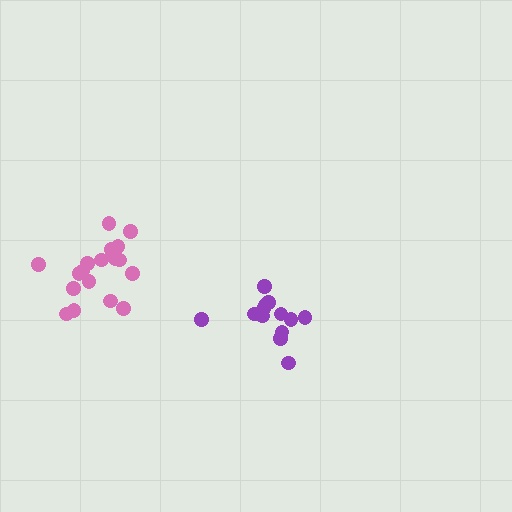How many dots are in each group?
Group 1: 13 dots, Group 2: 18 dots (31 total).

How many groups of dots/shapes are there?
There are 2 groups.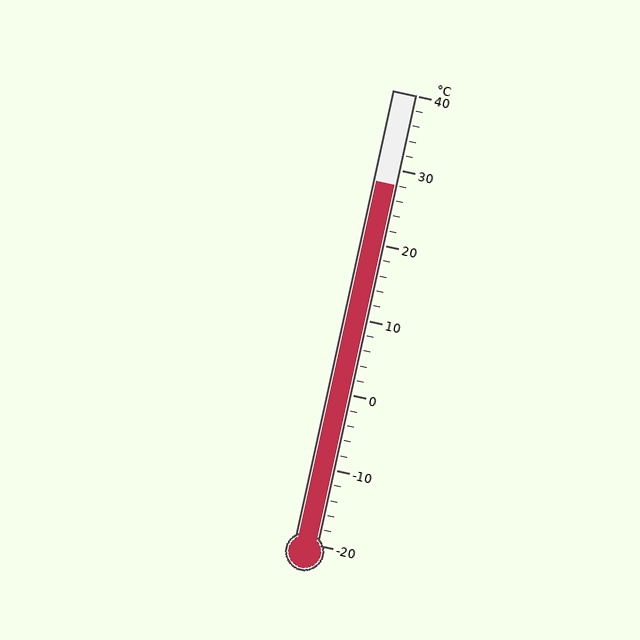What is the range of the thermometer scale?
The thermometer scale ranges from -20°C to 40°C.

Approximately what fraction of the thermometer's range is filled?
The thermometer is filled to approximately 80% of its range.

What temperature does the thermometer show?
The thermometer shows approximately 28°C.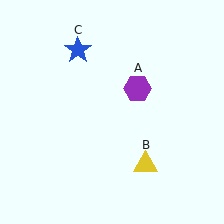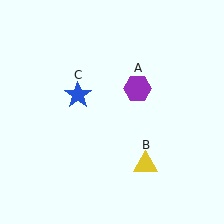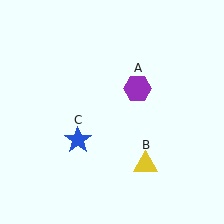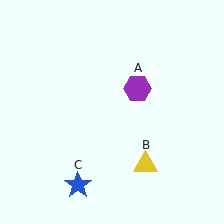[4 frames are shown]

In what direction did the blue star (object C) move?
The blue star (object C) moved down.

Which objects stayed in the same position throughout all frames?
Purple hexagon (object A) and yellow triangle (object B) remained stationary.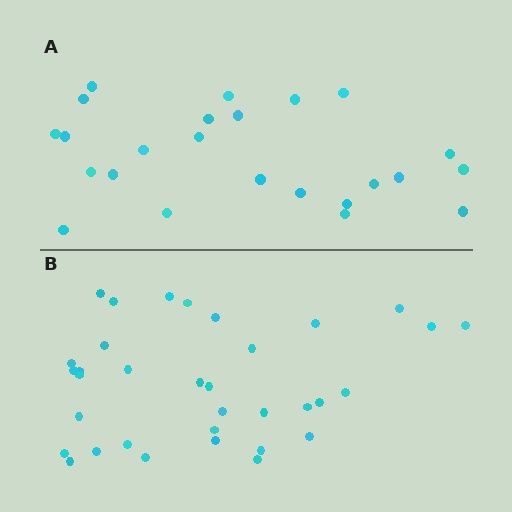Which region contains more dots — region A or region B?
Region B (the bottom region) has more dots.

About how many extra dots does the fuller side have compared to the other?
Region B has roughly 10 or so more dots than region A.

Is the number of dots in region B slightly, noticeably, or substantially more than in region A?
Region B has noticeably more, but not dramatically so. The ratio is roughly 1.4 to 1.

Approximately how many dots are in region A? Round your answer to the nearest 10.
About 20 dots. (The exact count is 24, which rounds to 20.)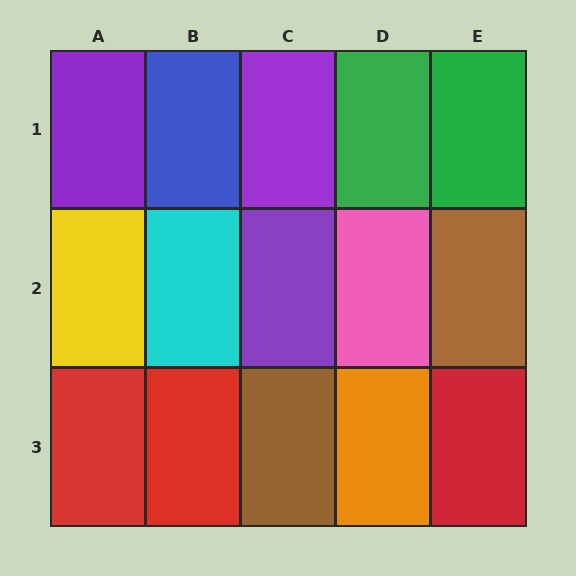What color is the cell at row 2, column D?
Pink.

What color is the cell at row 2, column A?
Yellow.